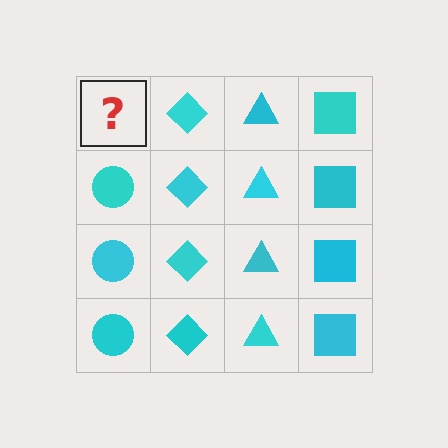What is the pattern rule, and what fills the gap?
The rule is that each column has a consistent shape. The gap should be filled with a cyan circle.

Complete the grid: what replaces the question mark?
The question mark should be replaced with a cyan circle.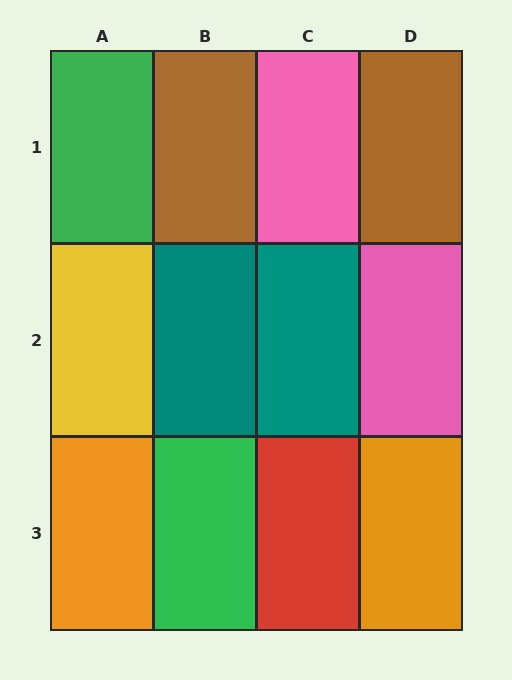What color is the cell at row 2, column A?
Yellow.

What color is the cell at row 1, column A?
Green.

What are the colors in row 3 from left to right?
Orange, green, red, orange.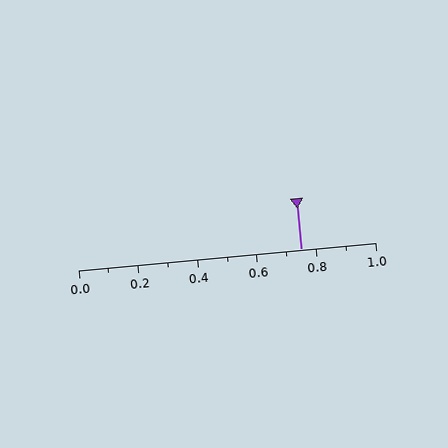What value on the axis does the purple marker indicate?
The marker indicates approximately 0.75.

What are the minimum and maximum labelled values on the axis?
The axis runs from 0.0 to 1.0.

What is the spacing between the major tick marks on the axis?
The major ticks are spaced 0.2 apart.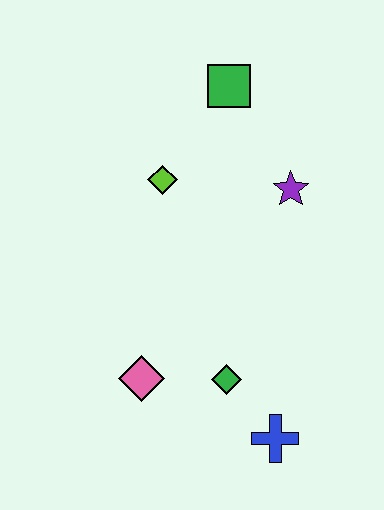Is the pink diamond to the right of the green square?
No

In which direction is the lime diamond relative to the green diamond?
The lime diamond is above the green diamond.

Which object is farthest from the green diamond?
The green square is farthest from the green diamond.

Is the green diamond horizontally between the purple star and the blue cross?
No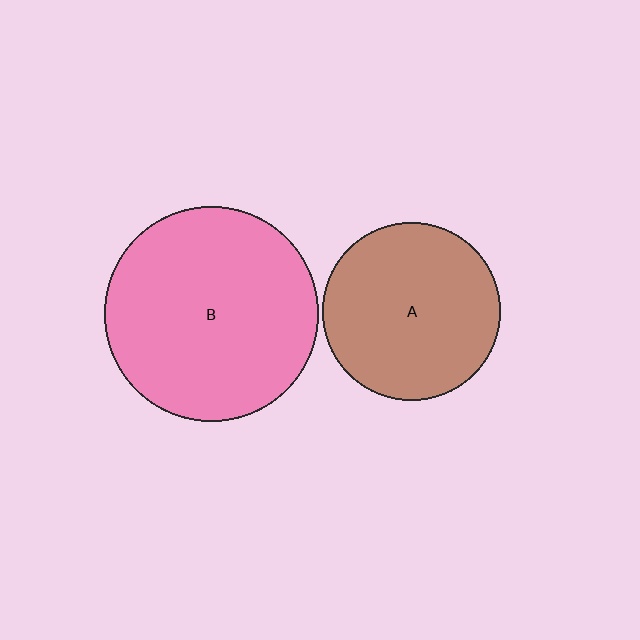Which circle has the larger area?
Circle B (pink).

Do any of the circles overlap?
No, none of the circles overlap.